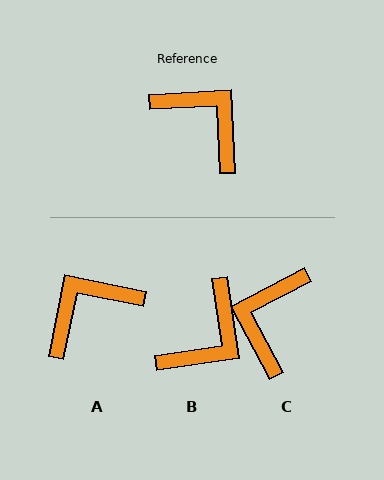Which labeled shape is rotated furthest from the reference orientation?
C, about 115 degrees away.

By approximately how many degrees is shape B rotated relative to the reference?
Approximately 85 degrees clockwise.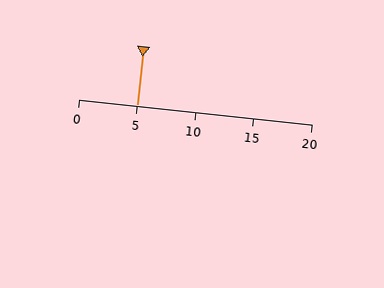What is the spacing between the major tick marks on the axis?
The major ticks are spaced 5 apart.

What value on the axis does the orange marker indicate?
The marker indicates approximately 5.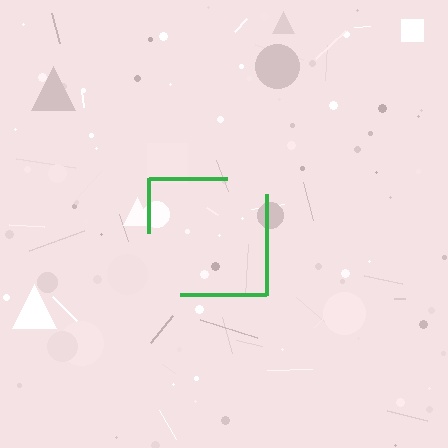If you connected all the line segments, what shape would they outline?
They would outline a square.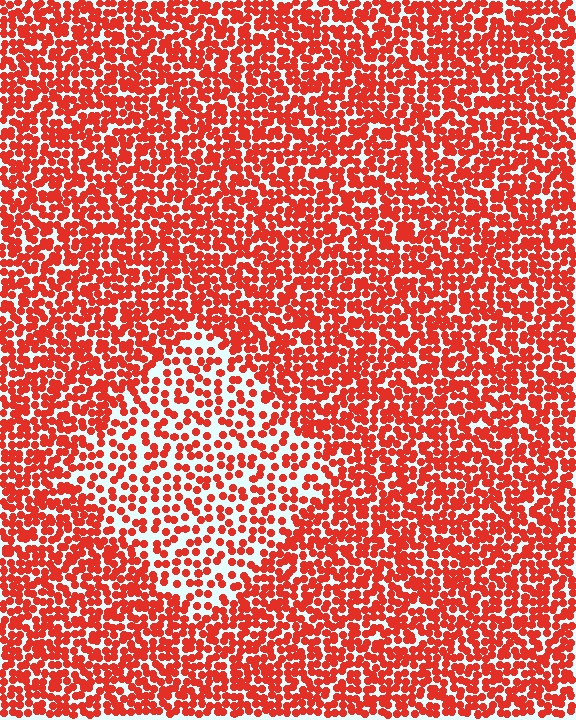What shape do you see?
I see a diamond.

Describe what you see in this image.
The image contains small red elements arranged at two different densities. A diamond-shaped region is visible where the elements are less densely packed than the surrounding area.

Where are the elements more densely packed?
The elements are more densely packed outside the diamond boundary.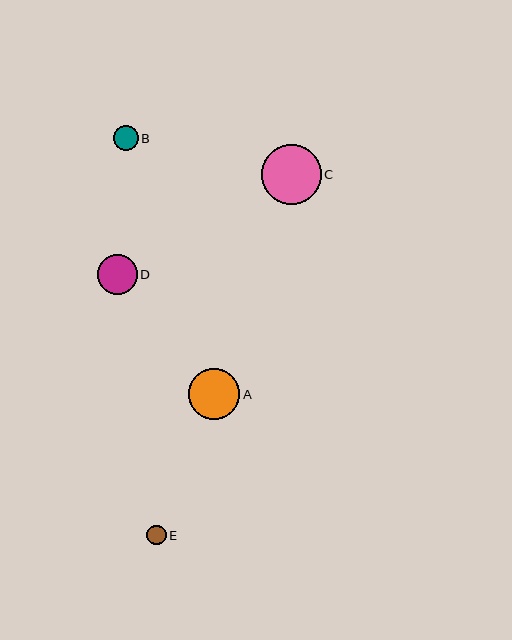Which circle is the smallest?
Circle E is the smallest with a size of approximately 20 pixels.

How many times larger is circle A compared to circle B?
Circle A is approximately 2.0 times the size of circle B.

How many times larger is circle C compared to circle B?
Circle C is approximately 2.4 times the size of circle B.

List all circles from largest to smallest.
From largest to smallest: C, A, D, B, E.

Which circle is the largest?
Circle C is the largest with a size of approximately 59 pixels.